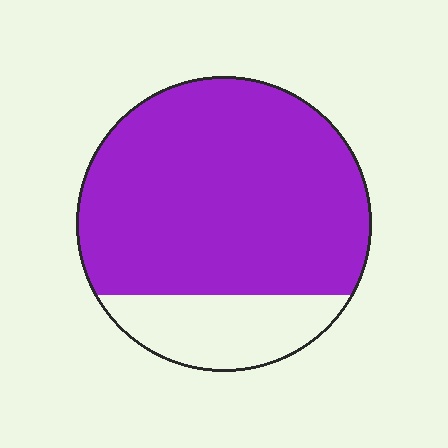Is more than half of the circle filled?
Yes.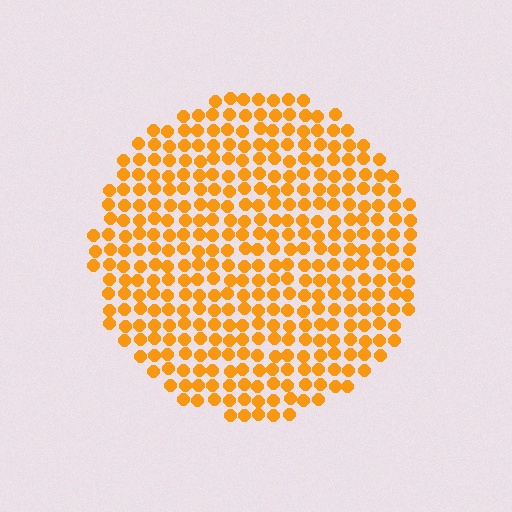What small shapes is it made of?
It is made of small circles.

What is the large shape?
The large shape is a circle.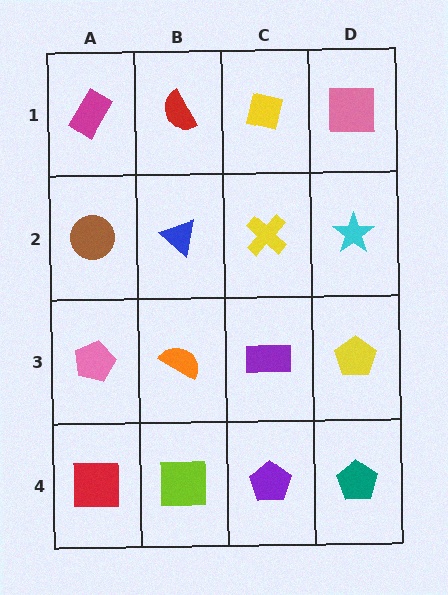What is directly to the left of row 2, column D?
A yellow cross.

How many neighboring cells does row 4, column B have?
3.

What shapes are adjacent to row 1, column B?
A blue triangle (row 2, column B), a magenta rectangle (row 1, column A), a yellow square (row 1, column C).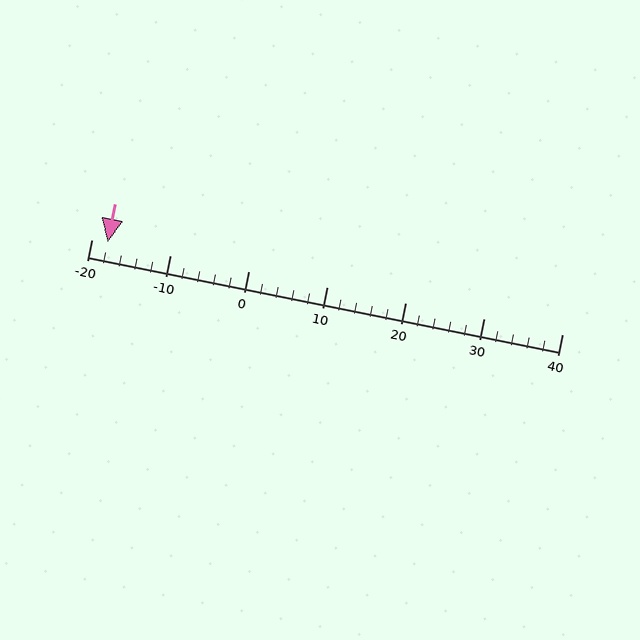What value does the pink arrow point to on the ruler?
The pink arrow points to approximately -18.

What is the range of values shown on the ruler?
The ruler shows values from -20 to 40.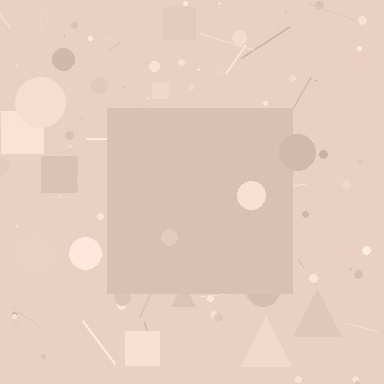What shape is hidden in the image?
A square is hidden in the image.